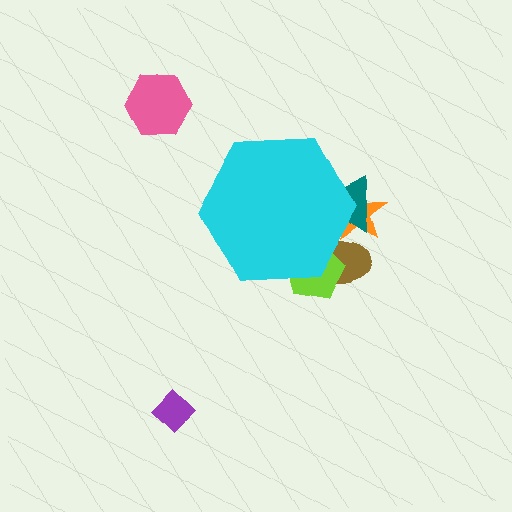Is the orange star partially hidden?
Yes, the orange star is partially hidden behind the cyan hexagon.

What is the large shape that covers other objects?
A cyan hexagon.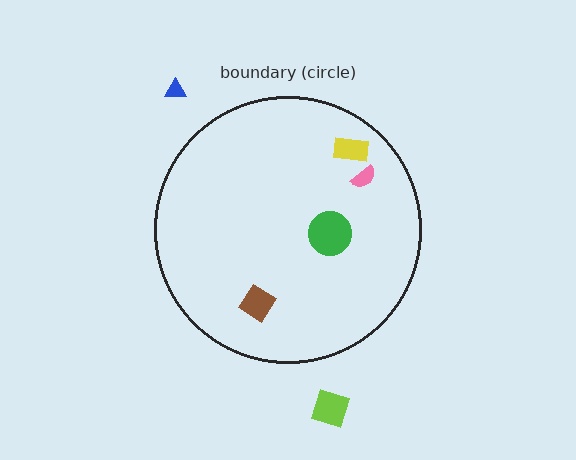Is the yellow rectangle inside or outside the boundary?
Inside.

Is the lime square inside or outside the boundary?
Outside.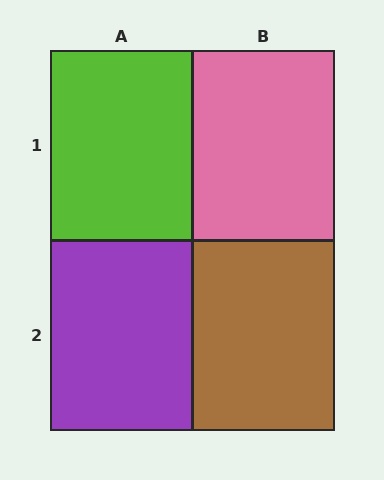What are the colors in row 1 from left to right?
Lime, pink.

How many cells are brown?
1 cell is brown.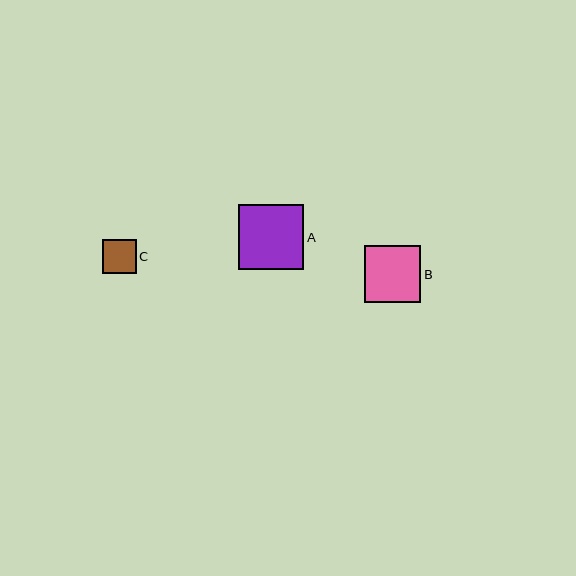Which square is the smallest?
Square C is the smallest with a size of approximately 34 pixels.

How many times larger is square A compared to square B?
Square A is approximately 1.1 times the size of square B.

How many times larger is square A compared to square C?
Square A is approximately 1.9 times the size of square C.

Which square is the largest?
Square A is the largest with a size of approximately 65 pixels.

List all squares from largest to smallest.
From largest to smallest: A, B, C.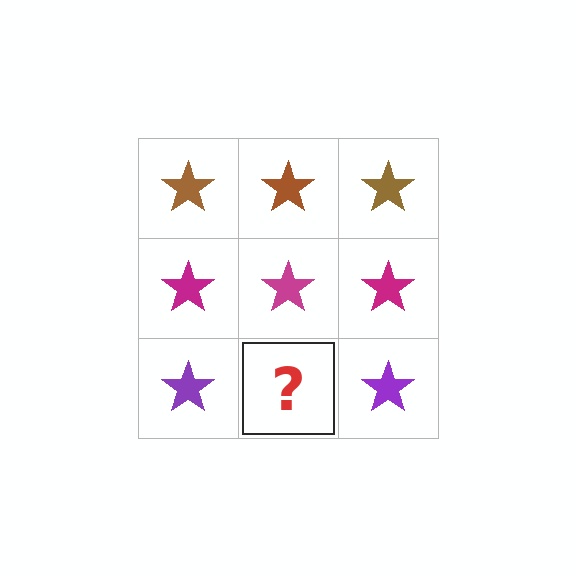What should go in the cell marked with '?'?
The missing cell should contain a purple star.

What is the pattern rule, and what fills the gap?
The rule is that each row has a consistent color. The gap should be filled with a purple star.